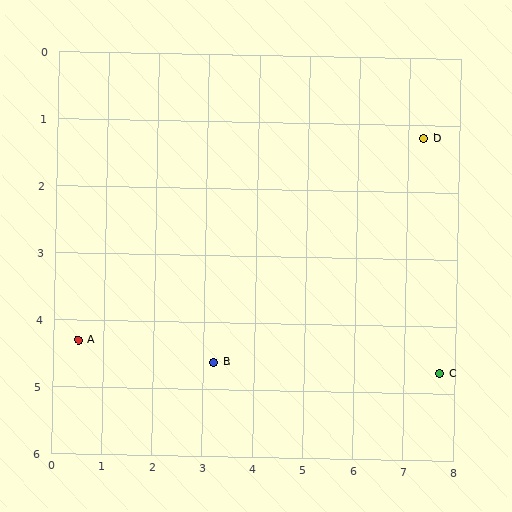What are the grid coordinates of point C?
Point C is at approximately (7.7, 4.7).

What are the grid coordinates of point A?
Point A is at approximately (0.5, 4.3).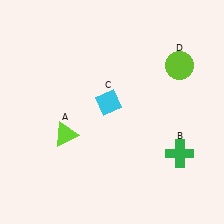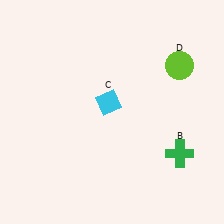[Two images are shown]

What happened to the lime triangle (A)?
The lime triangle (A) was removed in Image 2. It was in the bottom-left area of Image 1.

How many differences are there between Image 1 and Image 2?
There is 1 difference between the two images.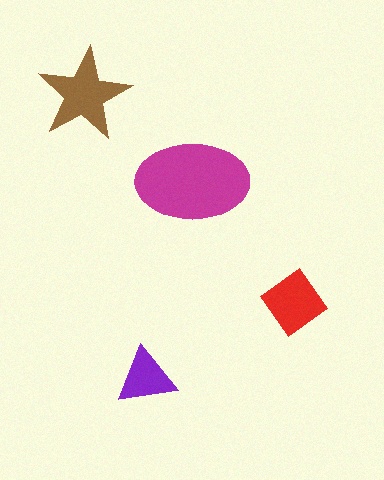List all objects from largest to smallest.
The magenta ellipse, the brown star, the red diamond, the purple triangle.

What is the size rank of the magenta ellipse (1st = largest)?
1st.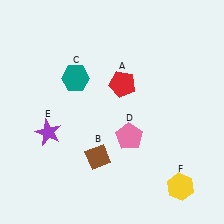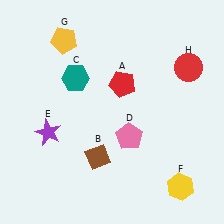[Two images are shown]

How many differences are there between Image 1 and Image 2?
There are 2 differences between the two images.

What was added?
A yellow pentagon (G), a red circle (H) were added in Image 2.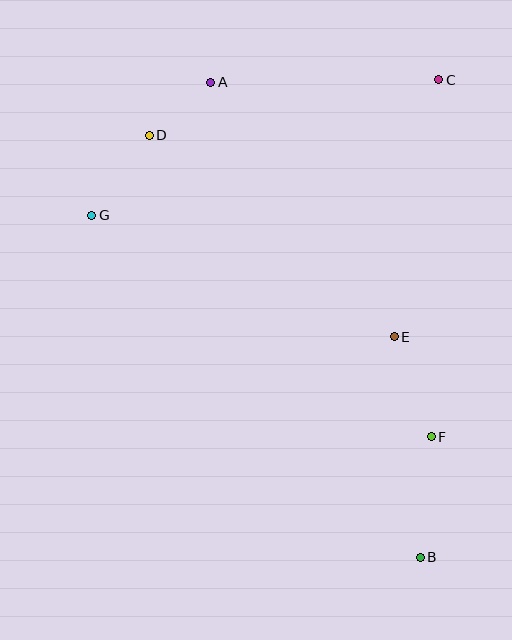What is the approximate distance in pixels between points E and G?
The distance between E and G is approximately 326 pixels.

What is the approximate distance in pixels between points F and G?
The distance between F and G is approximately 405 pixels.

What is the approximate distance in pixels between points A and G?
The distance between A and G is approximately 178 pixels.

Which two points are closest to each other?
Points A and D are closest to each other.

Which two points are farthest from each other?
Points A and B are farthest from each other.